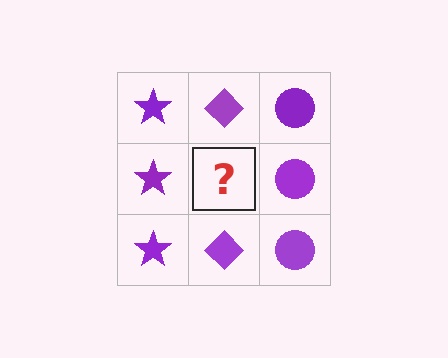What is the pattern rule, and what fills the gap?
The rule is that each column has a consistent shape. The gap should be filled with a purple diamond.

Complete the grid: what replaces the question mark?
The question mark should be replaced with a purple diamond.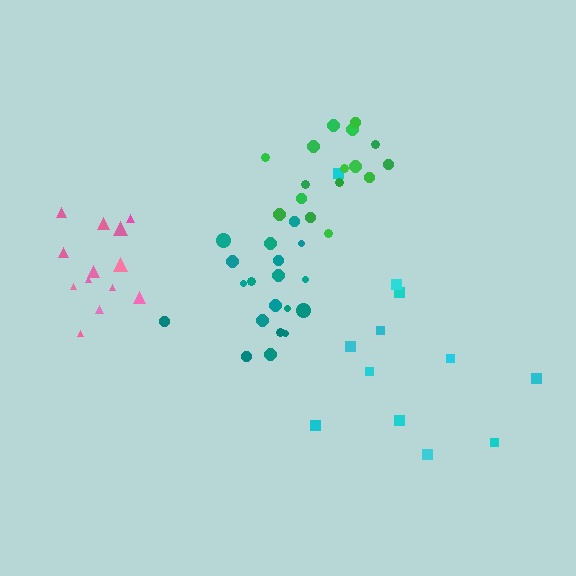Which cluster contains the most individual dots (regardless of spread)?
Teal (19).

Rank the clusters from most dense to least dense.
pink, teal, green, cyan.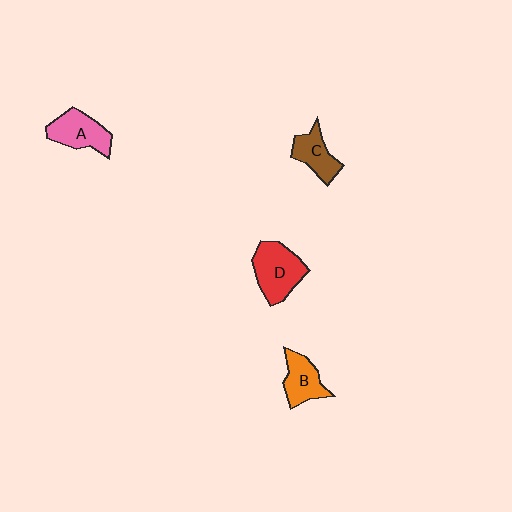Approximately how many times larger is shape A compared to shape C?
Approximately 1.2 times.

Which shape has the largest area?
Shape D (red).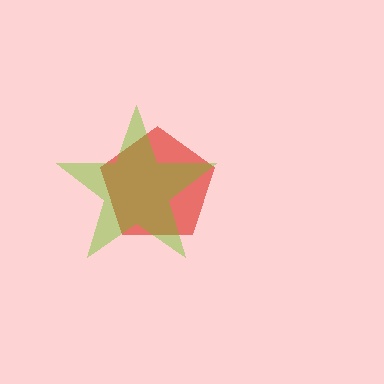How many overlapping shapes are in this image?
There are 2 overlapping shapes in the image.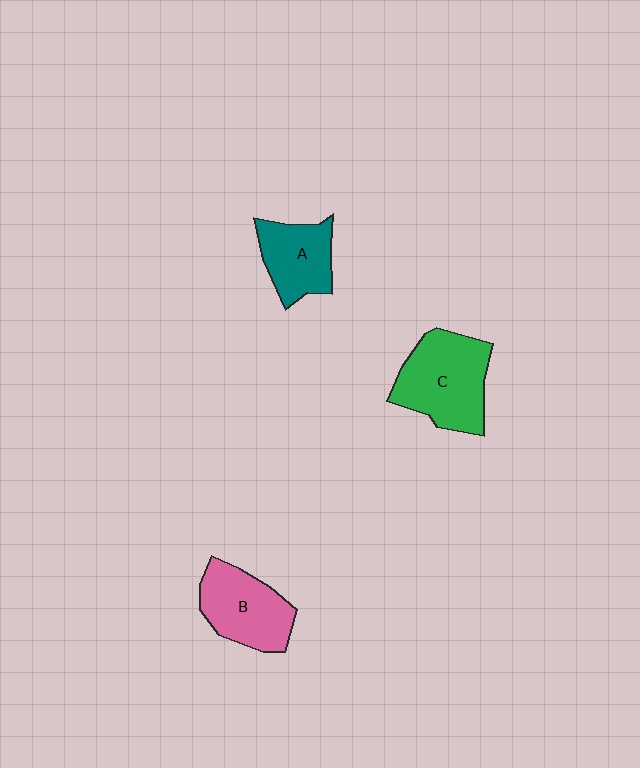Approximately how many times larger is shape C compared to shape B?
Approximately 1.2 times.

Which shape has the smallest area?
Shape A (teal).